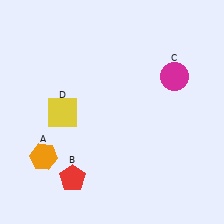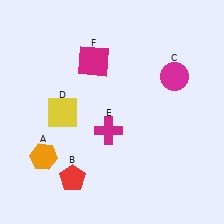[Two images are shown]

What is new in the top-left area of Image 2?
A magenta square (F) was added in the top-left area of Image 2.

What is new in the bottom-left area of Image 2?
A magenta cross (E) was added in the bottom-left area of Image 2.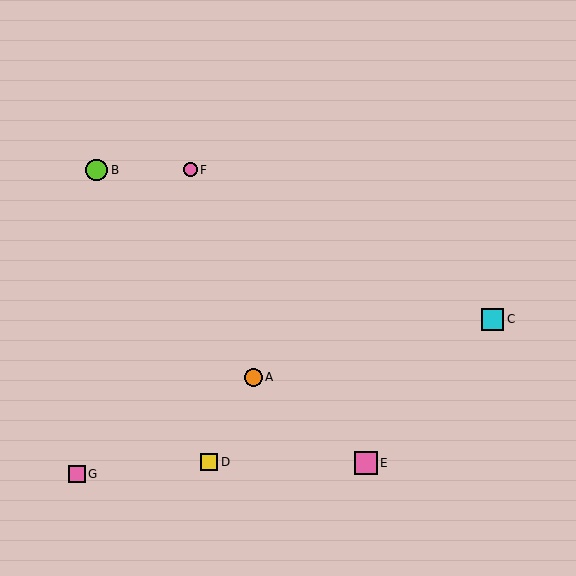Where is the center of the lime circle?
The center of the lime circle is at (97, 170).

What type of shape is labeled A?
Shape A is an orange circle.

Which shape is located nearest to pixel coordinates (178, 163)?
The pink circle (labeled F) at (190, 170) is nearest to that location.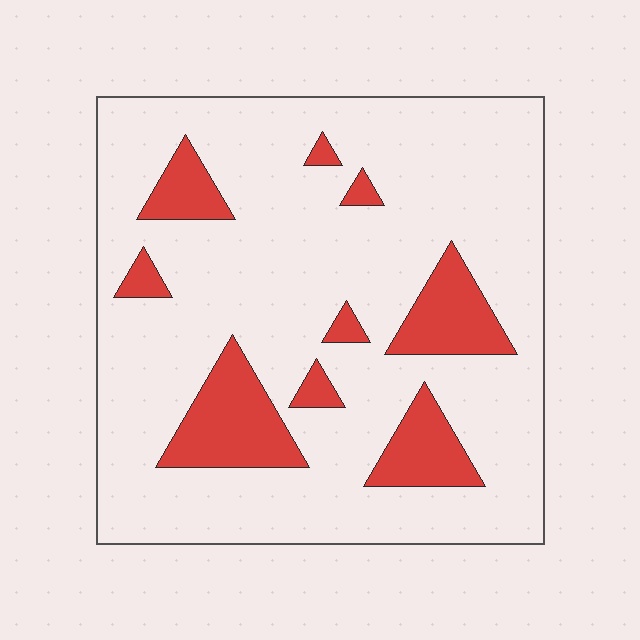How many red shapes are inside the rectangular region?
9.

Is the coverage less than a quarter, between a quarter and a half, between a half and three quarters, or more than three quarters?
Less than a quarter.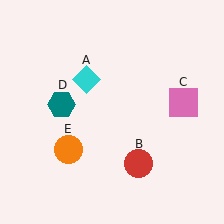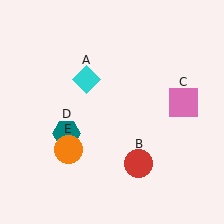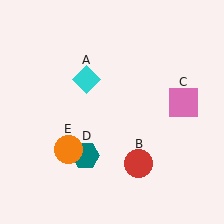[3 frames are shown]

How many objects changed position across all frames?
1 object changed position: teal hexagon (object D).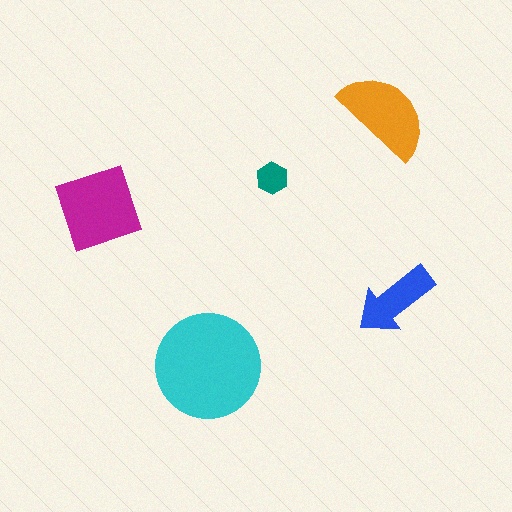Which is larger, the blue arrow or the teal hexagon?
The blue arrow.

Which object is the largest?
The cyan circle.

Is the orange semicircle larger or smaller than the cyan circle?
Smaller.